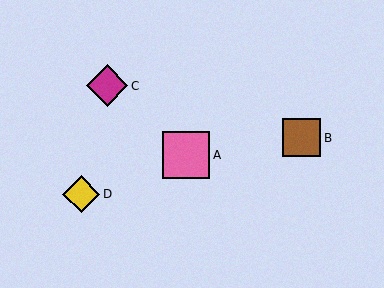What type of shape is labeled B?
Shape B is a brown square.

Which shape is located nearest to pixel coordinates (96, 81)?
The magenta diamond (labeled C) at (107, 86) is nearest to that location.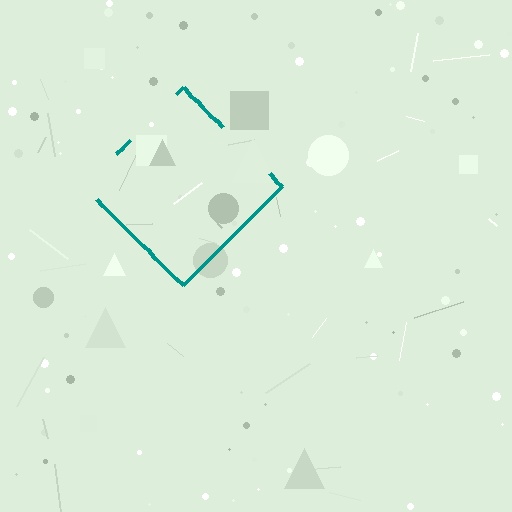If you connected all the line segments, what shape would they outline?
They would outline a diamond.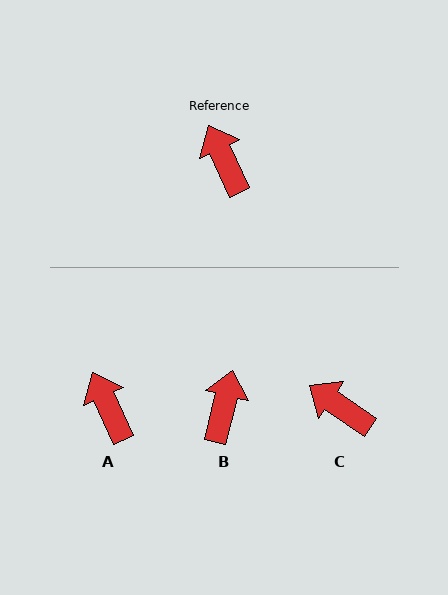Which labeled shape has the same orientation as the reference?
A.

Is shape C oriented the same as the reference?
No, it is off by about 31 degrees.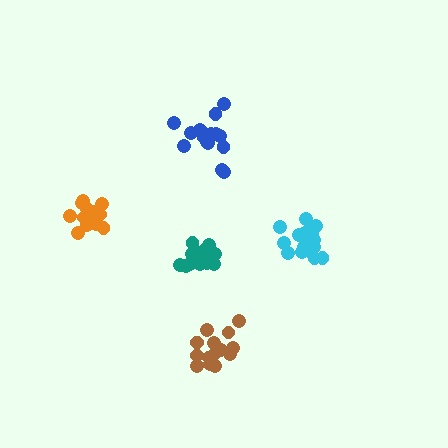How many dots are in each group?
Group 1: 16 dots, Group 2: 18 dots, Group 3: 18 dots, Group 4: 15 dots, Group 5: 16 dots (83 total).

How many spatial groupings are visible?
There are 5 spatial groupings.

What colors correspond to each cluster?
The clusters are colored: orange, teal, cyan, brown, blue.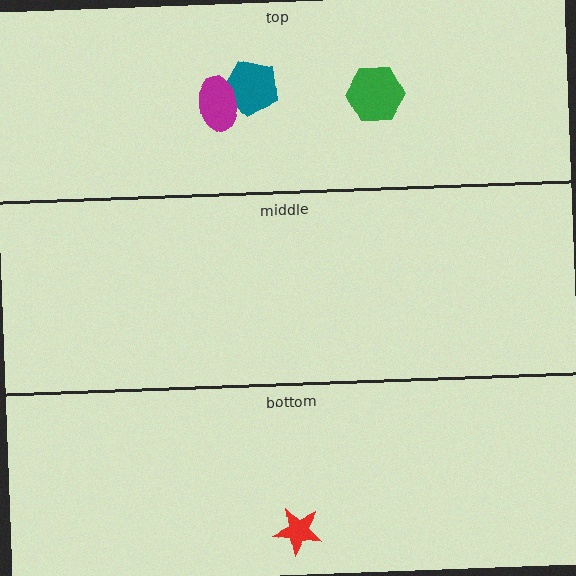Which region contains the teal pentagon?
The top region.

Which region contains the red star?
The bottom region.